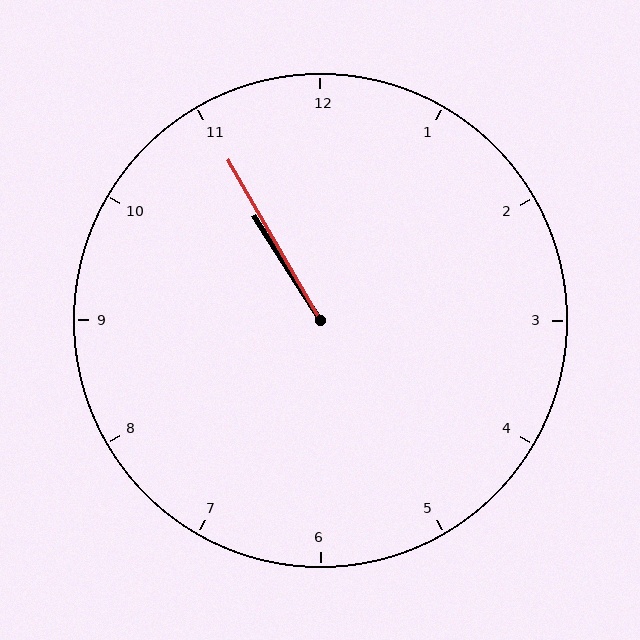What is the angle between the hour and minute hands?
Approximately 2 degrees.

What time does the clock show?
10:55.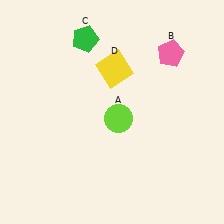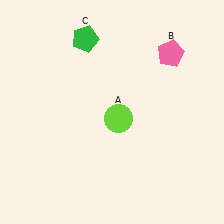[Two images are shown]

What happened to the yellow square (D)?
The yellow square (D) was removed in Image 2. It was in the top-right area of Image 1.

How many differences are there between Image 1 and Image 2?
There is 1 difference between the two images.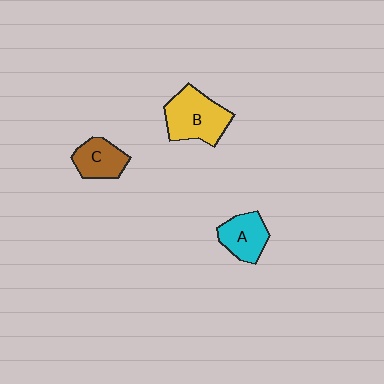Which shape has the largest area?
Shape B (yellow).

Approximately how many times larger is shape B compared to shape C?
Approximately 1.6 times.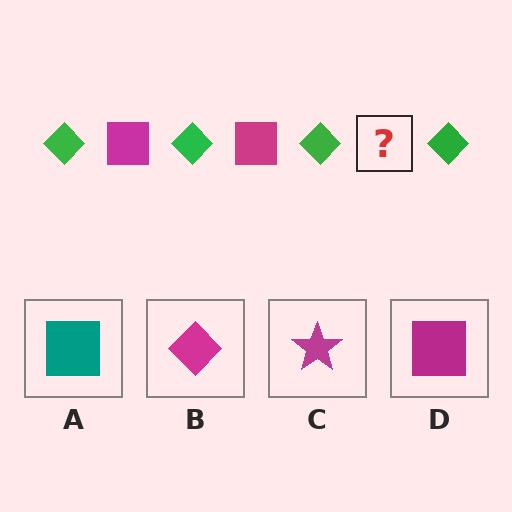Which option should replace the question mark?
Option D.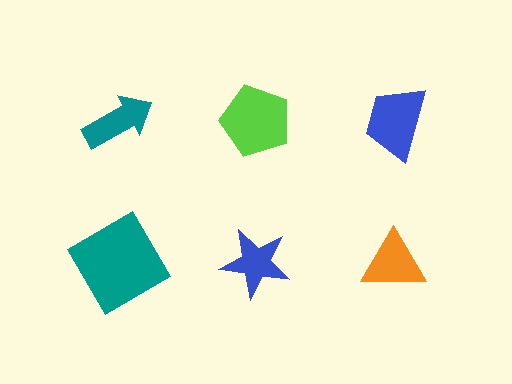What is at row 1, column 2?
A lime pentagon.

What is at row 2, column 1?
A teal diamond.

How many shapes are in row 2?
3 shapes.